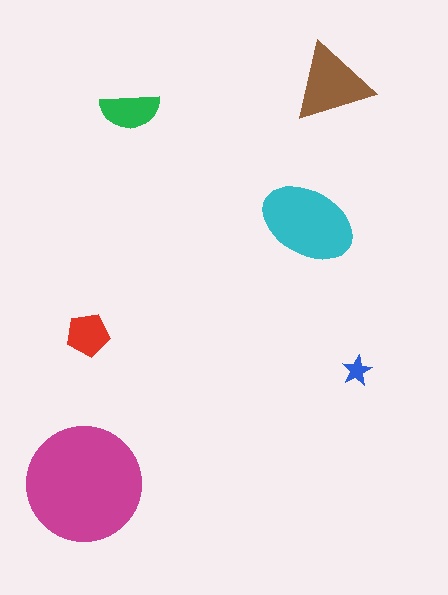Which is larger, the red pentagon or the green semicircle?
The green semicircle.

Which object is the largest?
The magenta circle.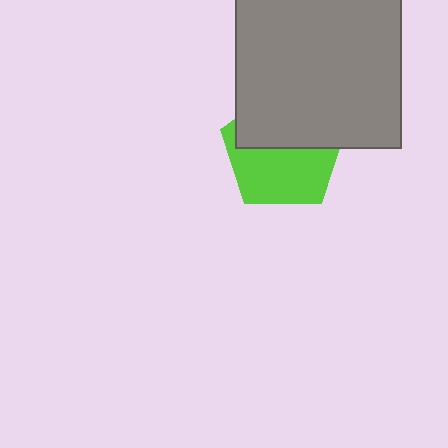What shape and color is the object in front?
The object in front is a gray square.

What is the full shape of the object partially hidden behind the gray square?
The partially hidden object is a lime pentagon.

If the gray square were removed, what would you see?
You would see the complete lime pentagon.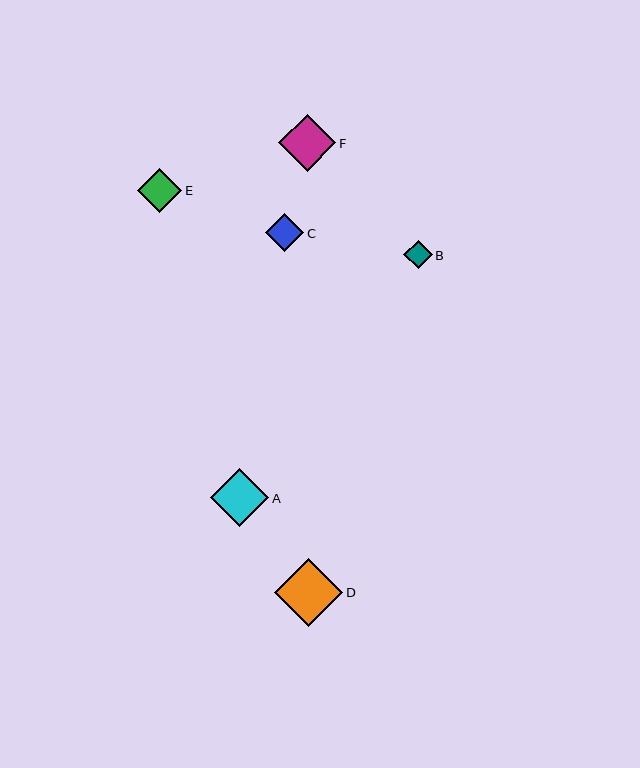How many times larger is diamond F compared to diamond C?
Diamond F is approximately 1.5 times the size of diamond C.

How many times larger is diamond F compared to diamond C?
Diamond F is approximately 1.5 times the size of diamond C.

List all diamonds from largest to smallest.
From largest to smallest: D, A, F, E, C, B.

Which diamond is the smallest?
Diamond B is the smallest with a size of approximately 28 pixels.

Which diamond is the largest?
Diamond D is the largest with a size of approximately 68 pixels.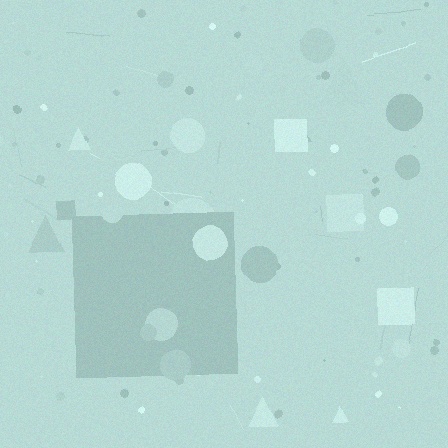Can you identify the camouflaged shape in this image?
The camouflaged shape is a square.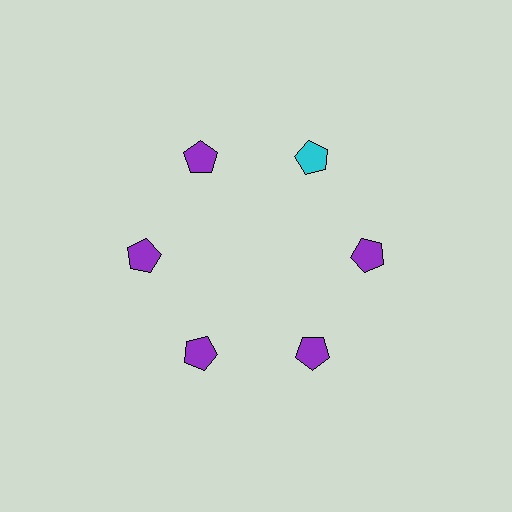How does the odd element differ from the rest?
It has a different color: cyan instead of purple.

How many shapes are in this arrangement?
There are 6 shapes arranged in a ring pattern.